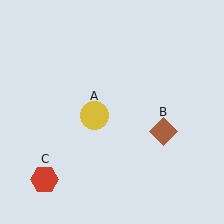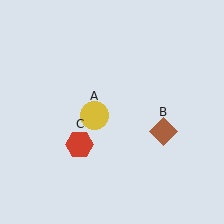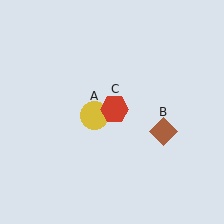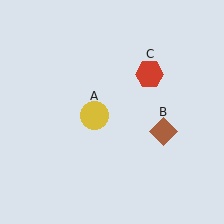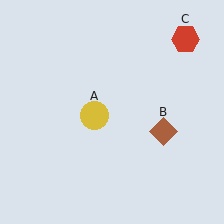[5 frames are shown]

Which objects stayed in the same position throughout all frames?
Yellow circle (object A) and brown diamond (object B) remained stationary.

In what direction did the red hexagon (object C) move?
The red hexagon (object C) moved up and to the right.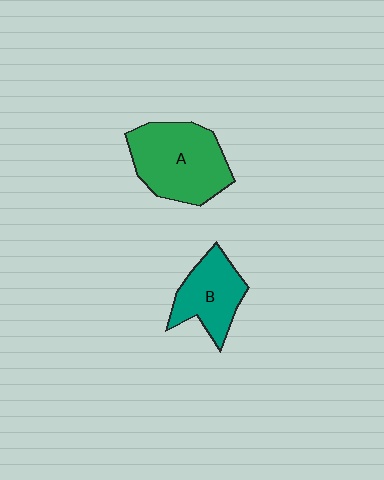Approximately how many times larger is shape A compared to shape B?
Approximately 1.5 times.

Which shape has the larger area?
Shape A (green).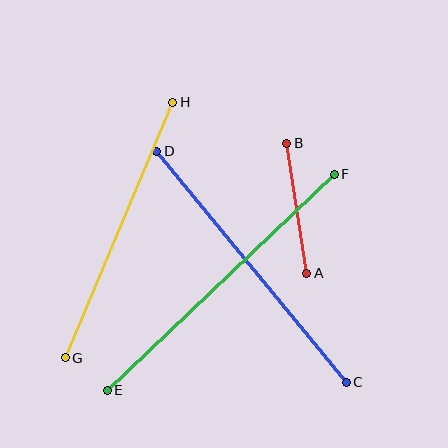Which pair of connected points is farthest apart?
Points E and F are farthest apart.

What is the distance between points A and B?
The distance is approximately 131 pixels.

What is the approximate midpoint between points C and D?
The midpoint is at approximately (251, 267) pixels.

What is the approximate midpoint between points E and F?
The midpoint is at approximately (221, 282) pixels.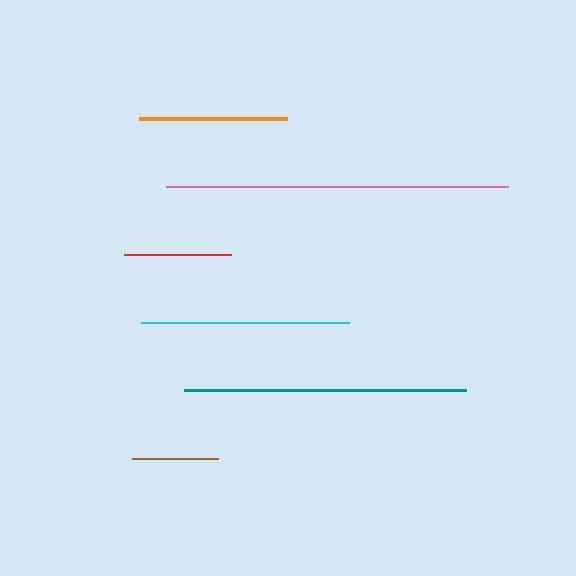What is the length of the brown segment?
The brown segment is approximately 86 pixels long.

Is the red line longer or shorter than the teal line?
The teal line is longer than the red line.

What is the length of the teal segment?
The teal segment is approximately 282 pixels long.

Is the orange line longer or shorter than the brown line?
The orange line is longer than the brown line.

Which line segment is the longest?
The pink line is the longest at approximately 341 pixels.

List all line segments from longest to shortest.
From longest to shortest: pink, teal, cyan, orange, red, brown.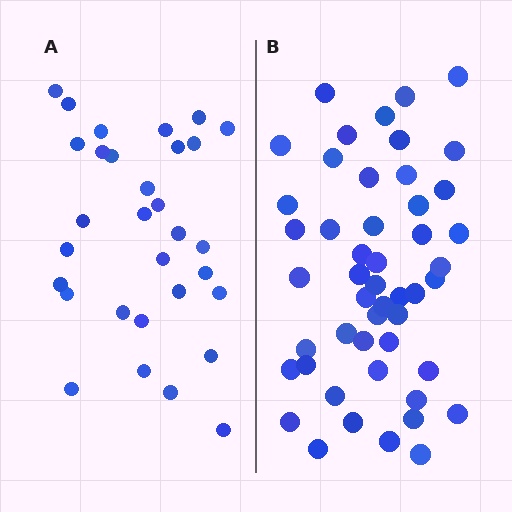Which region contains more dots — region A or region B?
Region B (the right region) has more dots.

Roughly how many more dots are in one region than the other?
Region B has approximately 20 more dots than region A.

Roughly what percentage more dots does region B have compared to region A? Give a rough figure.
About 60% more.